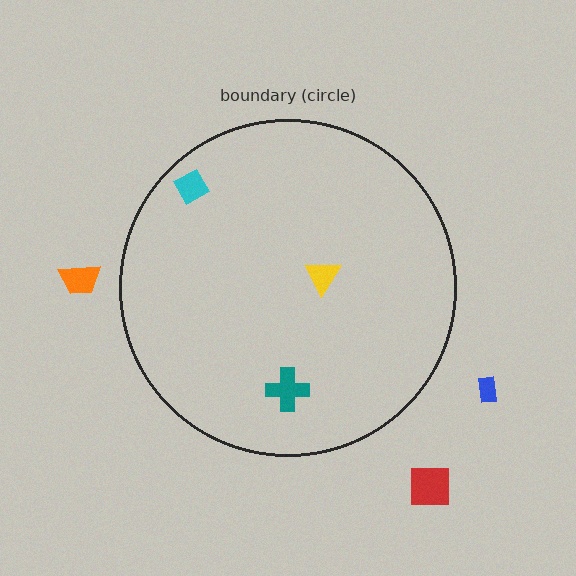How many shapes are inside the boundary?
3 inside, 3 outside.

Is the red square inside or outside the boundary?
Outside.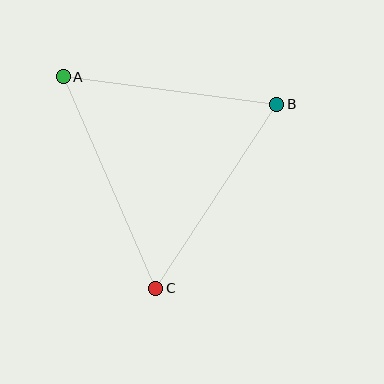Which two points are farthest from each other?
Points A and C are farthest from each other.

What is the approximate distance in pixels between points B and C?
The distance between B and C is approximately 220 pixels.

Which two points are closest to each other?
Points A and B are closest to each other.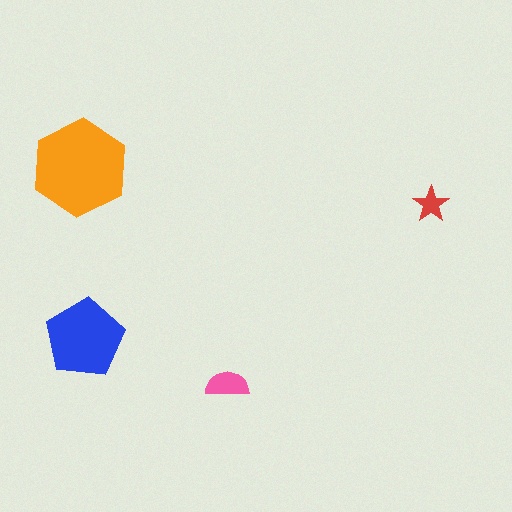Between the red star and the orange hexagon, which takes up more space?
The orange hexagon.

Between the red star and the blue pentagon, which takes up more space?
The blue pentagon.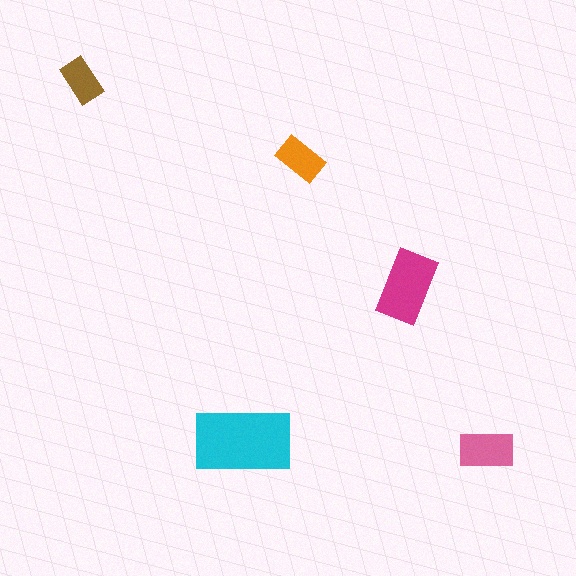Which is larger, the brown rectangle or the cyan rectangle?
The cyan one.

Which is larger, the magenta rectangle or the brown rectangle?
The magenta one.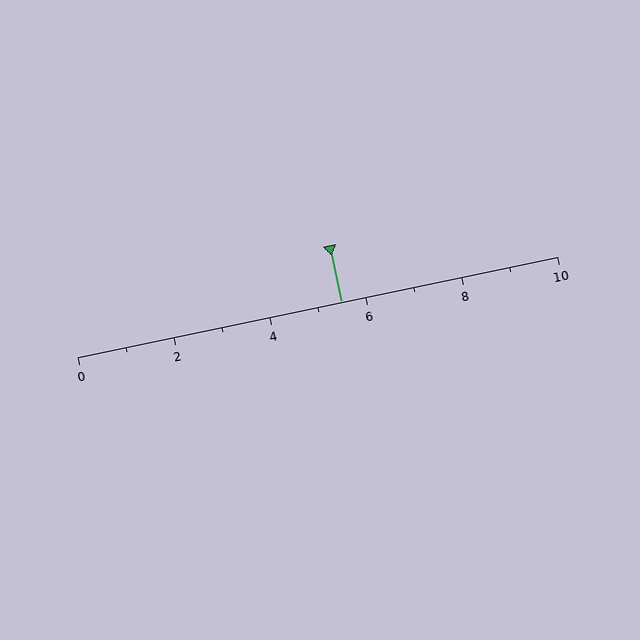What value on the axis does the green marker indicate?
The marker indicates approximately 5.5.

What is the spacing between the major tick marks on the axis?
The major ticks are spaced 2 apart.